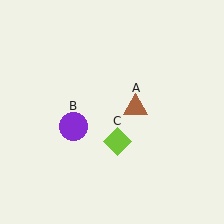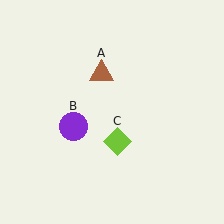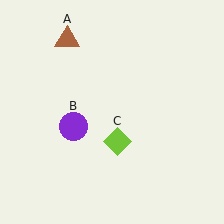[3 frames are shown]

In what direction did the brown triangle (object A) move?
The brown triangle (object A) moved up and to the left.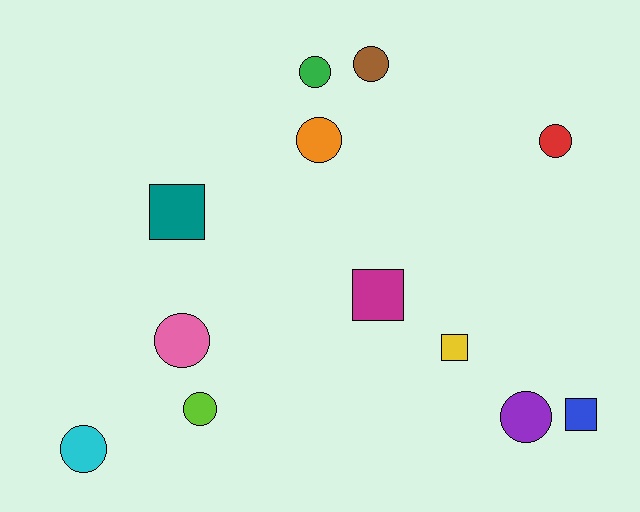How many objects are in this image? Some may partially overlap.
There are 12 objects.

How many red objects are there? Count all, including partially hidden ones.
There is 1 red object.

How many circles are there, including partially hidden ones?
There are 8 circles.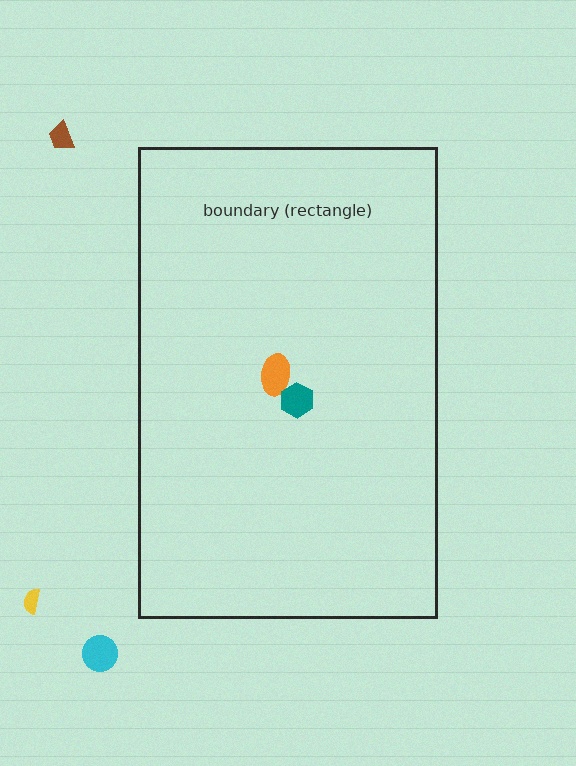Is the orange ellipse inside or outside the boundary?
Inside.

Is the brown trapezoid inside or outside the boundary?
Outside.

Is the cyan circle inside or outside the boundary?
Outside.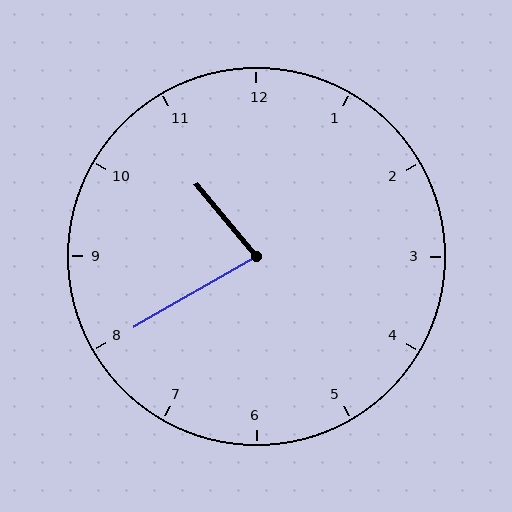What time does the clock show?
10:40.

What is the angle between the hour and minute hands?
Approximately 80 degrees.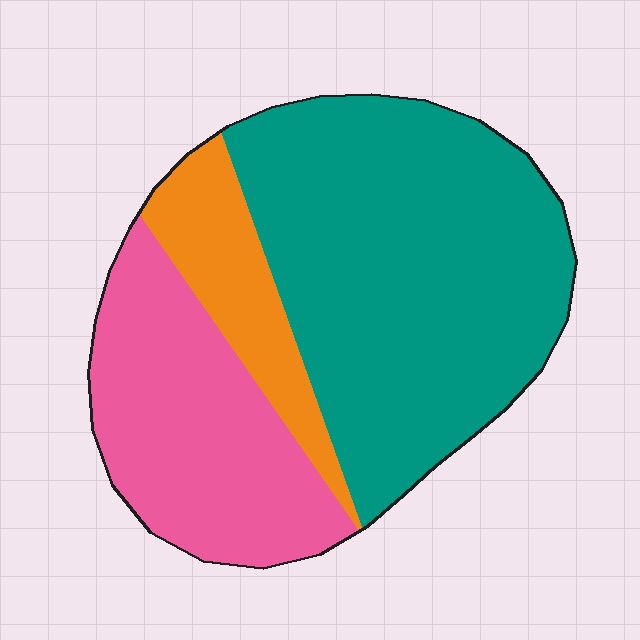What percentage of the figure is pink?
Pink covers about 30% of the figure.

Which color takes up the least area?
Orange, at roughly 15%.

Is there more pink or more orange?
Pink.